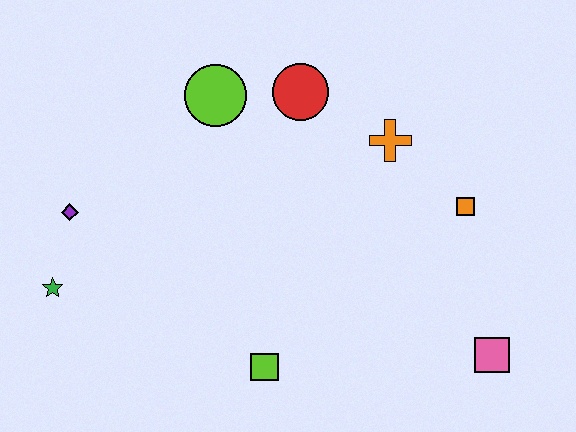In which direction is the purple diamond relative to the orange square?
The purple diamond is to the left of the orange square.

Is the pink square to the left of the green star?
No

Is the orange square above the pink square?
Yes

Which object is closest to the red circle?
The lime circle is closest to the red circle.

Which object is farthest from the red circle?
The pink square is farthest from the red circle.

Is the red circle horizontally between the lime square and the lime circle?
No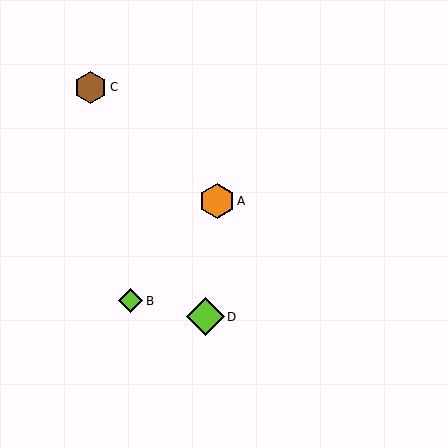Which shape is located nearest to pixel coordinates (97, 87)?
The brown hexagon (labeled C) at (91, 87) is nearest to that location.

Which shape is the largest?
The lime diamond (labeled D) is the largest.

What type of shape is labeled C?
Shape C is a brown hexagon.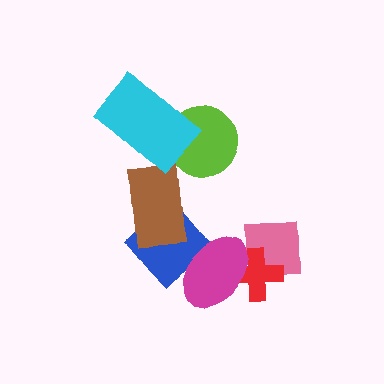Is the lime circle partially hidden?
Yes, it is partially covered by another shape.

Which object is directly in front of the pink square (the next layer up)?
The red cross is directly in front of the pink square.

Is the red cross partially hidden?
Yes, it is partially covered by another shape.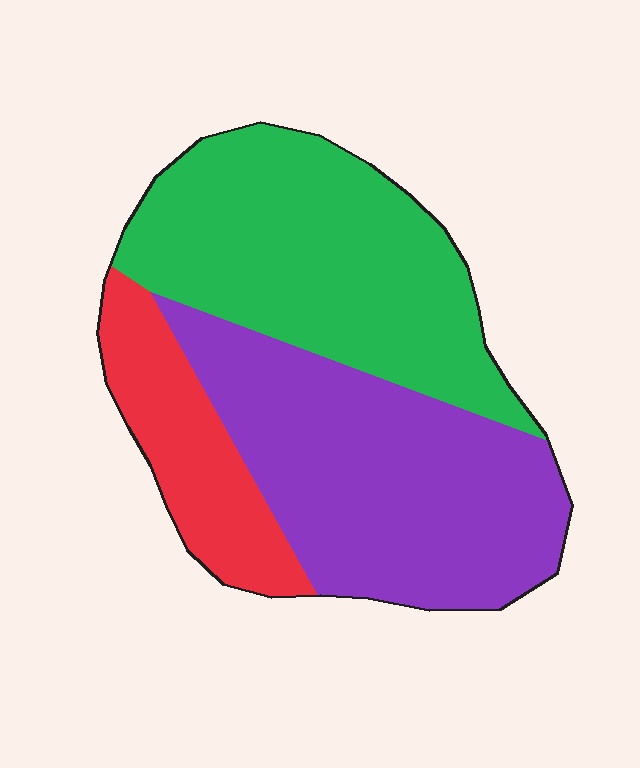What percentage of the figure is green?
Green takes up about two fifths (2/5) of the figure.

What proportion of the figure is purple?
Purple takes up about two fifths (2/5) of the figure.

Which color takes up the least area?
Red, at roughly 15%.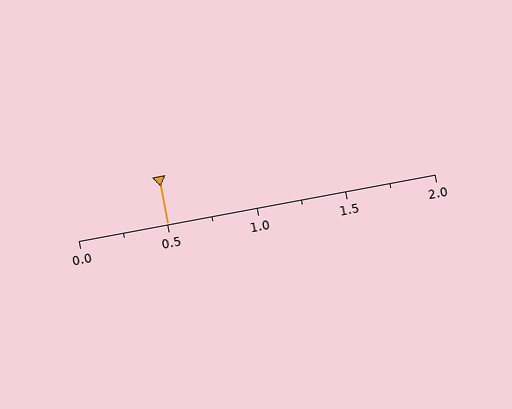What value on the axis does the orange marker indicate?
The marker indicates approximately 0.5.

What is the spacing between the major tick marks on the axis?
The major ticks are spaced 0.5 apart.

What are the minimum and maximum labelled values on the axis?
The axis runs from 0.0 to 2.0.